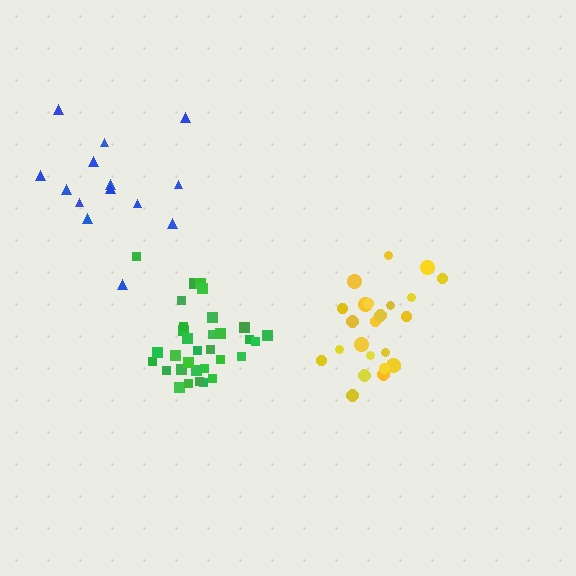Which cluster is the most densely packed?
Green.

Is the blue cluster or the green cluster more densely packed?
Green.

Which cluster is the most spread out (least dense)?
Blue.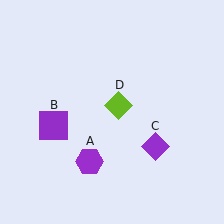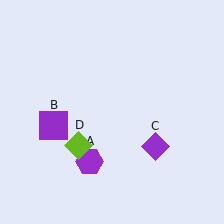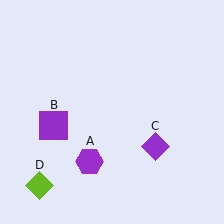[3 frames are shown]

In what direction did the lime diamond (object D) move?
The lime diamond (object D) moved down and to the left.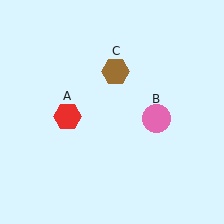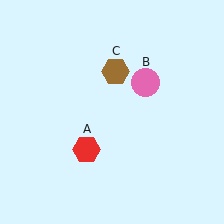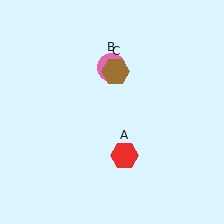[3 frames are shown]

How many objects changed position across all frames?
2 objects changed position: red hexagon (object A), pink circle (object B).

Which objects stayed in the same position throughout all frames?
Brown hexagon (object C) remained stationary.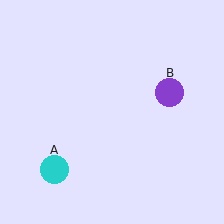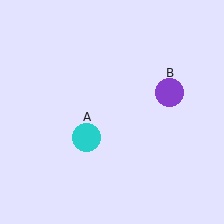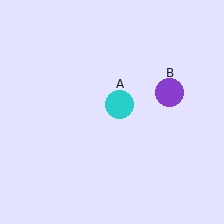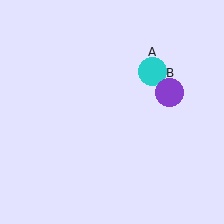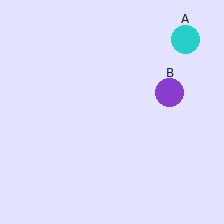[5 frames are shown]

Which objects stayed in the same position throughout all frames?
Purple circle (object B) remained stationary.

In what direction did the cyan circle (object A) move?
The cyan circle (object A) moved up and to the right.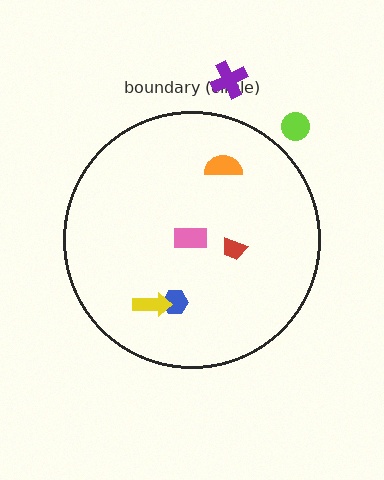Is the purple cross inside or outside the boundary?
Outside.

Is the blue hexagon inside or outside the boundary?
Inside.